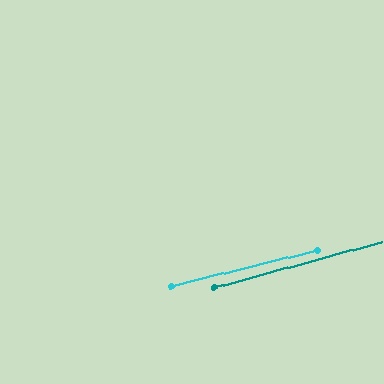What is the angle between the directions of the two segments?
Approximately 1 degree.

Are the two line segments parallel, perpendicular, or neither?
Parallel — their directions differ by only 1.3°.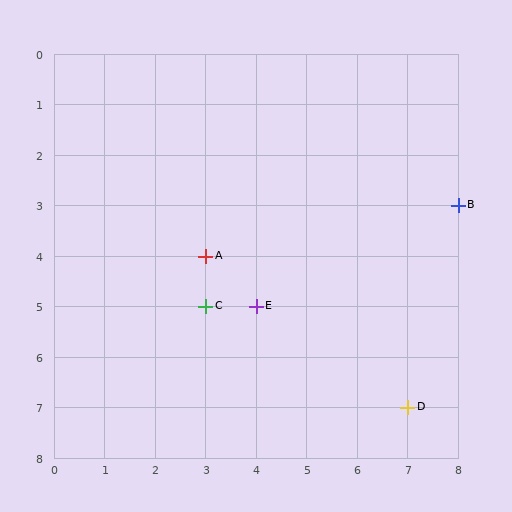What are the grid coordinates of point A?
Point A is at grid coordinates (3, 4).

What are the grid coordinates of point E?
Point E is at grid coordinates (4, 5).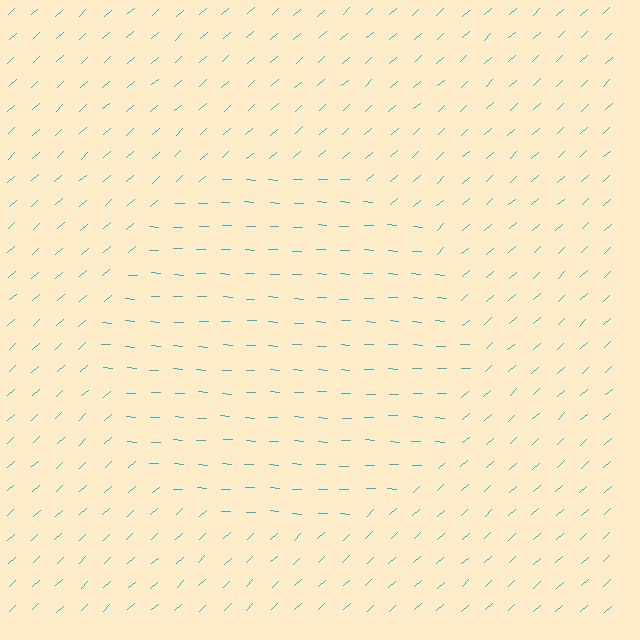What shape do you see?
I see a circle.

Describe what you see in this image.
The image is filled with small cyan line segments. A circle region in the image has lines oriented differently from the surrounding lines, creating a visible texture boundary.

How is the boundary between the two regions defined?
The boundary is defined purely by a change in line orientation (approximately 45 degrees difference). All lines are the same color and thickness.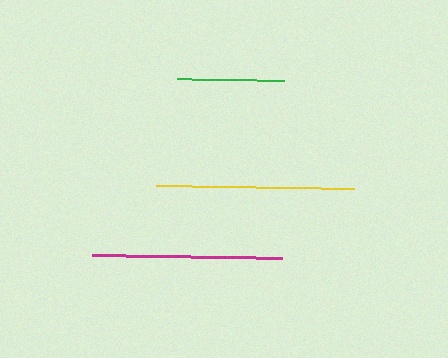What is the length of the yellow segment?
The yellow segment is approximately 199 pixels long.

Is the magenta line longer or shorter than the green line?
The magenta line is longer than the green line.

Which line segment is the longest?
The yellow line is the longest at approximately 199 pixels.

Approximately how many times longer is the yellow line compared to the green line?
The yellow line is approximately 1.9 times the length of the green line.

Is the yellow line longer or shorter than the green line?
The yellow line is longer than the green line.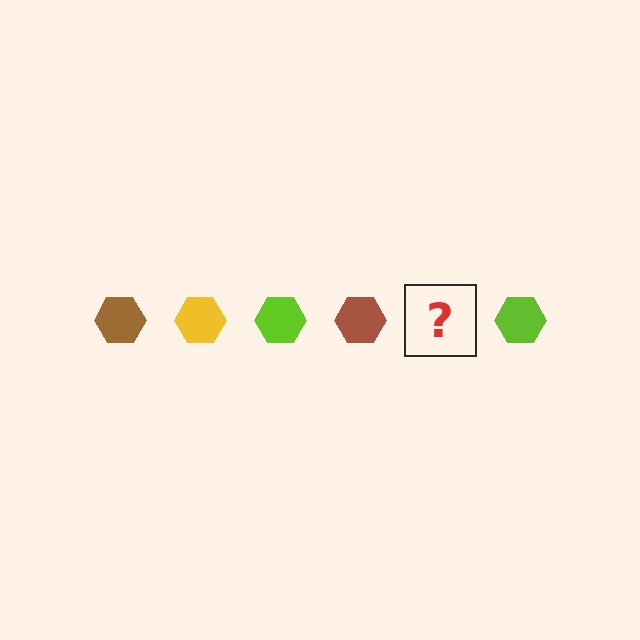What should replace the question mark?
The question mark should be replaced with a yellow hexagon.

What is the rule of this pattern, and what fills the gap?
The rule is that the pattern cycles through brown, yellow, lime hexagons. The gap should be filled with a yellow hexagon.